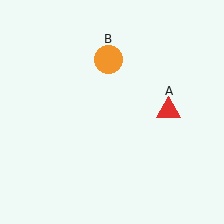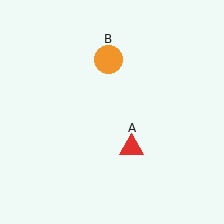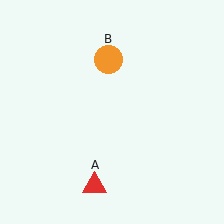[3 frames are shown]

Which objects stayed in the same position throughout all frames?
Orange circle (object B) remained stationary.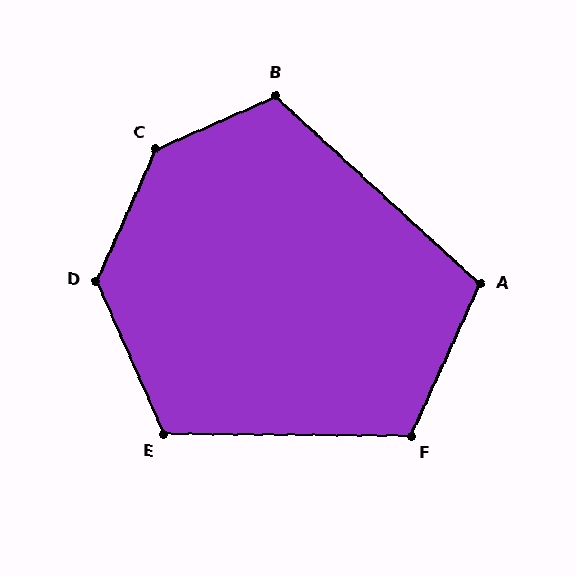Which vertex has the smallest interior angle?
A, at approximately 108 degrees.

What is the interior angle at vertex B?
Approximately 114 degrees (obtuse).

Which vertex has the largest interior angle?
C, at approximately 138 degrees.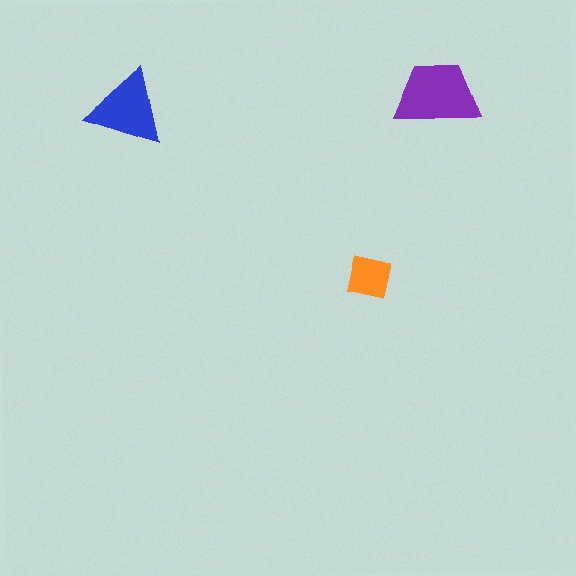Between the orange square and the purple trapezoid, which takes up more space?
The purple trapezoid.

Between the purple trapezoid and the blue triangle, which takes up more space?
The purple trapezoid.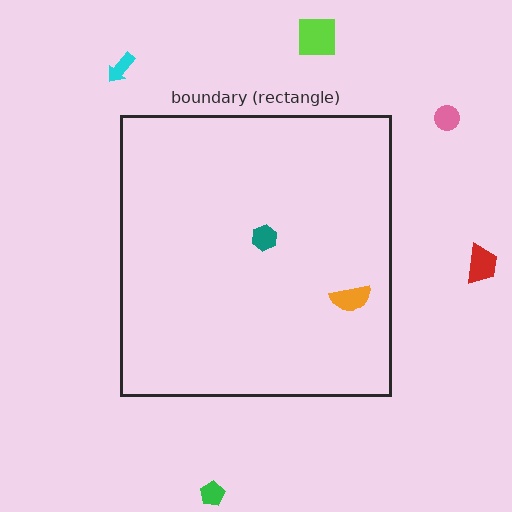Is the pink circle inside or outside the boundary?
Outside.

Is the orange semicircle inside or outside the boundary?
Inside.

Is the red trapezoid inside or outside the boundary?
Outside.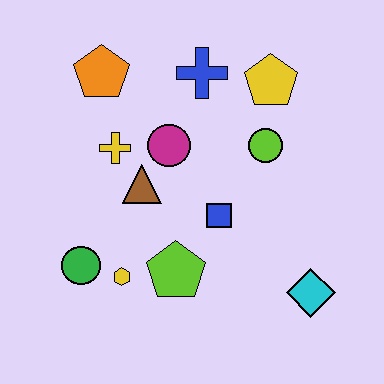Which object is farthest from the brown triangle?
The cyan diamond is farthest from the brown triangle.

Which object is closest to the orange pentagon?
The yellow cross is closest to the orange pentagon.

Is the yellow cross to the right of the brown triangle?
No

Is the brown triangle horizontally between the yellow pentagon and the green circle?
Yes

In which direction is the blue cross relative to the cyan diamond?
The blue cross is above the cyan diamond.